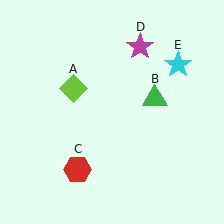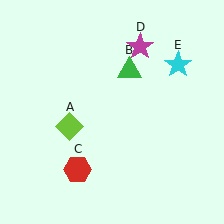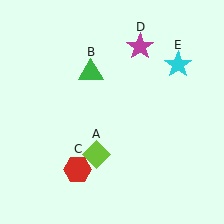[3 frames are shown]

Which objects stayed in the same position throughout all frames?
Red hexagon (object C) and magenta star (object D) and cyan star (object E) remained stationary.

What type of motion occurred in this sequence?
The lime diamond (object A), green triangle (object B) rotated counterclockwise around the center of the scene.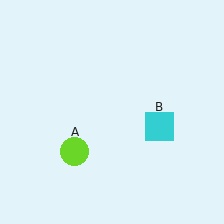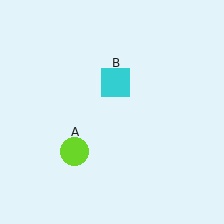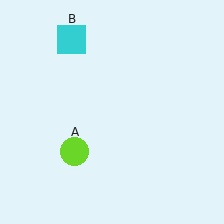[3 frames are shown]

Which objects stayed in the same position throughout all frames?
Lime circle (object A) remained stationary.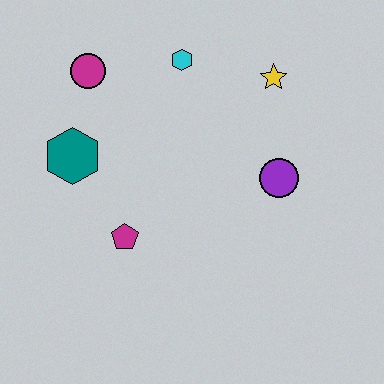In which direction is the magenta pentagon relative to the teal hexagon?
The magenta pentagon is below the teal hexagon.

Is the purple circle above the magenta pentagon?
Yes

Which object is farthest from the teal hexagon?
The yellow star is farthest from the teal hexagon.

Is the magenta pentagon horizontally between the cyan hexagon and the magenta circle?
Yes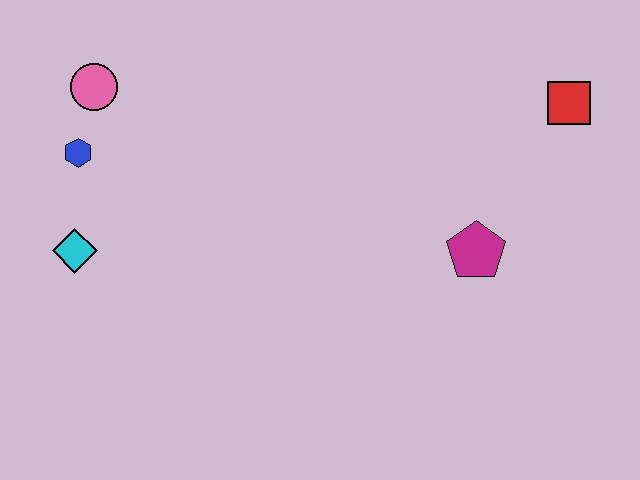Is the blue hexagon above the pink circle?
No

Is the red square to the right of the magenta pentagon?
Yes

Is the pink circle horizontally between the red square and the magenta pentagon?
No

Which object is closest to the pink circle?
The blue hexagon is closest to the pink circle.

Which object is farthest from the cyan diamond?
The red square is farthest from the cyan diamond.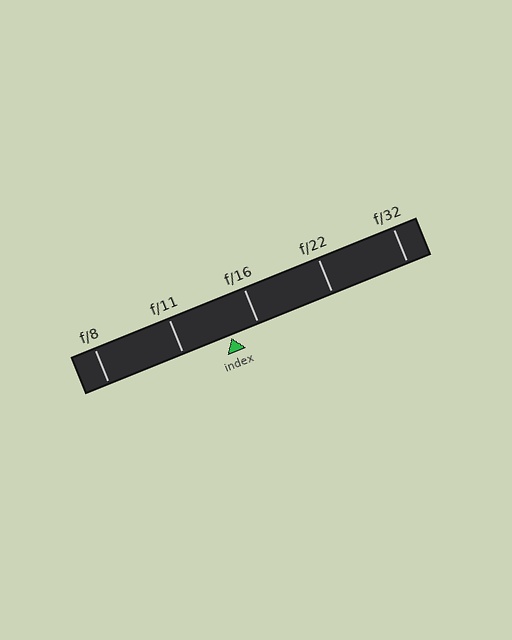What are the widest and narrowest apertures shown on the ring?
The widest aperture shown is f/8 and the narrowest is f/32.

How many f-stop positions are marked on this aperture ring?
There are 5 f-stop positions marked.